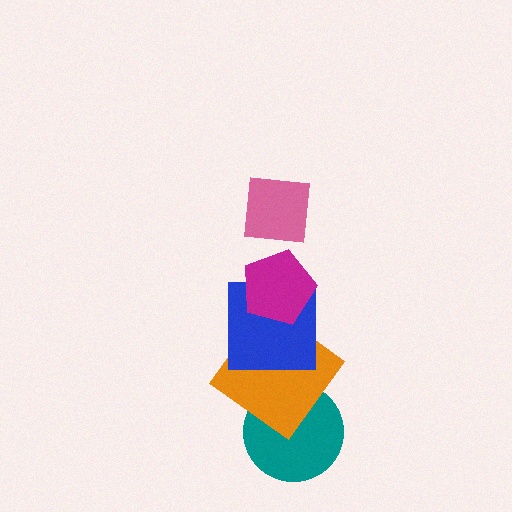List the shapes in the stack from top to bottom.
From top to bottom: the pink square, the magenta pentagon, the blue square, the orange diamond, the teal circle.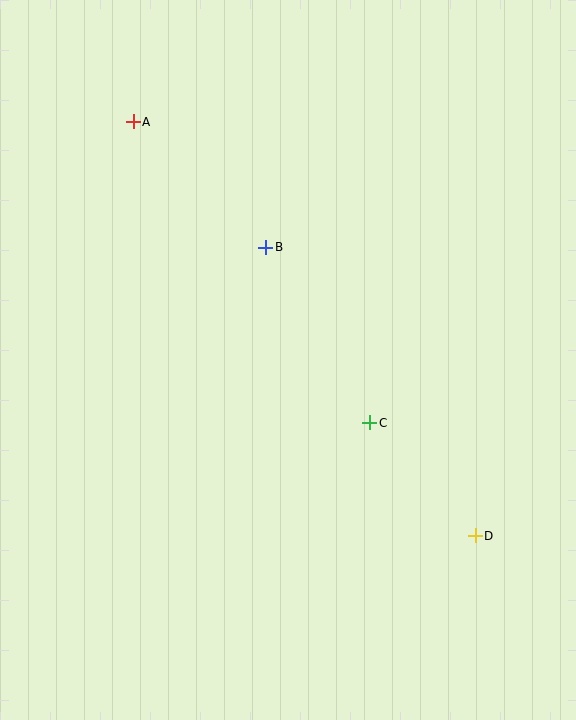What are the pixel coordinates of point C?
Point C is at (370, 423).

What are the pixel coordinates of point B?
Point B is at (266, 247).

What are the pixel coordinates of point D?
Point D is at (475, 536).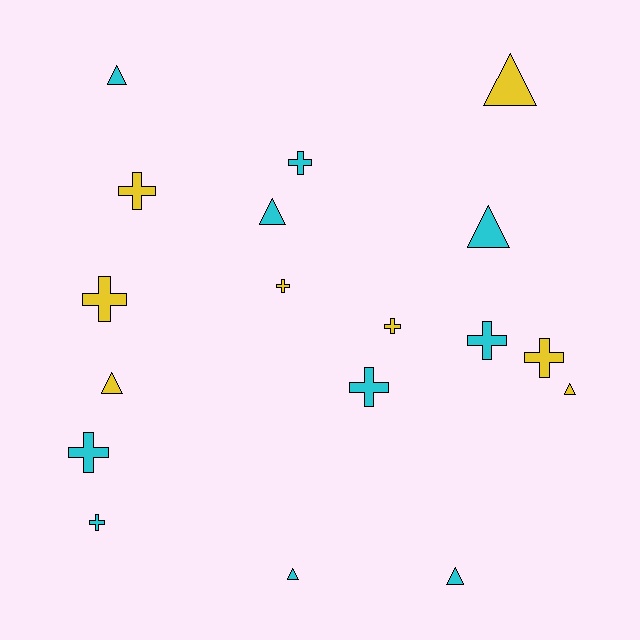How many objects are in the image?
There are 18 objects.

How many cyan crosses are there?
There are 5 cyan crosses.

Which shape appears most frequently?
Cross, with 10 objects.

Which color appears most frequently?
Cyan, with 10 objects.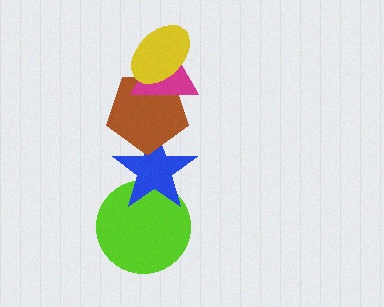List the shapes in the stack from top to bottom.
From top to bottom: the yellow ellipse, the magenta triangle, the brown pentagon, the blue star, the lime circle.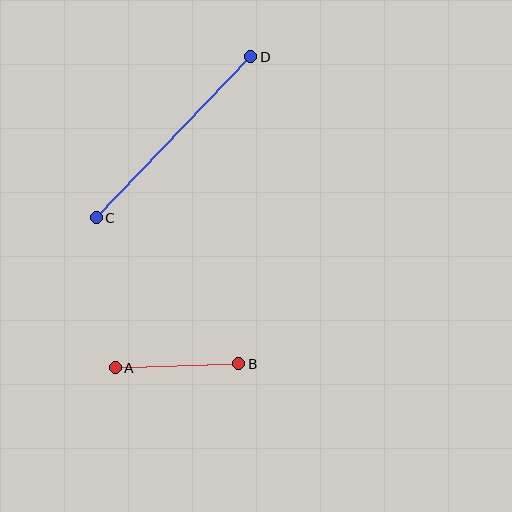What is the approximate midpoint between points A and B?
The midpoint is at approximately (177, 366) pixels.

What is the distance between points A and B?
The distance is approximately 124 pixels.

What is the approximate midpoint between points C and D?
The midpoint is at approximately (173, 137) pixels.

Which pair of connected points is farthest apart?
Points C and D are farthest apart.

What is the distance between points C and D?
The distance is approximately 223 pixels.